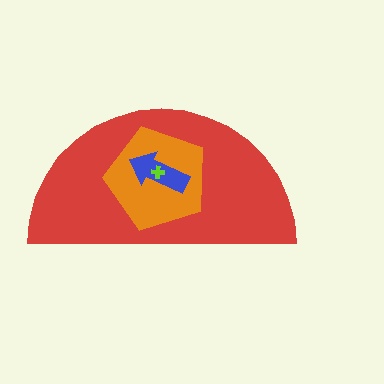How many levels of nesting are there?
4.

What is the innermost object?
The lime cross.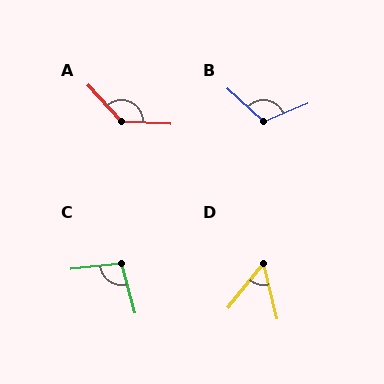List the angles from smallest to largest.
D (52°), C (99°), B (115°), A (136°).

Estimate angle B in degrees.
Approximately 115 degrees.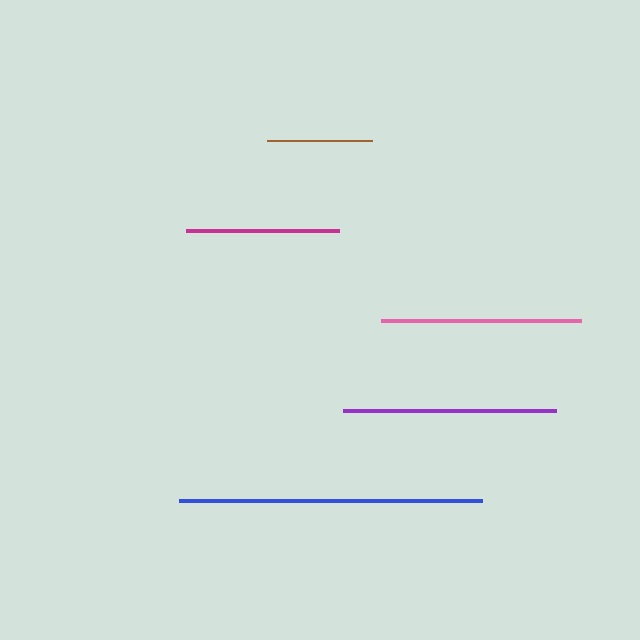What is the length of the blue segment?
The blue segment is approximately 303 pixels long.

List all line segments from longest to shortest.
From longest to shortest: blue, purple, pink, magenta, brown.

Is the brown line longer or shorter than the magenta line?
The magenta line is longer than the brown line.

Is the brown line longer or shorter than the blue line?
The blue line is longer than the brown line.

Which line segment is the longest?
The blue line is the longest at approximately 303 pixels.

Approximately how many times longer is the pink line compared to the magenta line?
The pink line is approximately 1.3 times the length of the magenta line.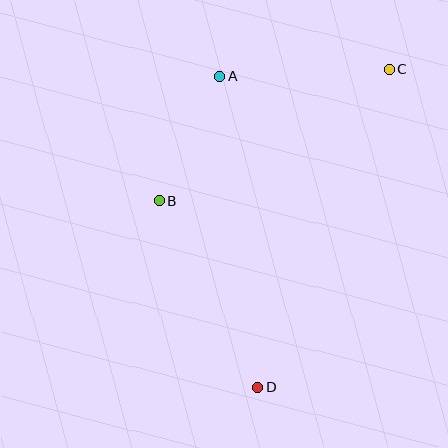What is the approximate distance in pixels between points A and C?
The distance between A and C is approximately 169 pixels.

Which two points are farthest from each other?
Points C and D are farthest from each other.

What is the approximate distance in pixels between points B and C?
The distance between B and C is approximately 265 pixels.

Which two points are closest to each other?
Points A and B are closest to each other.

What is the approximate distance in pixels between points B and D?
The distance between B and D is approximately 211 pixels.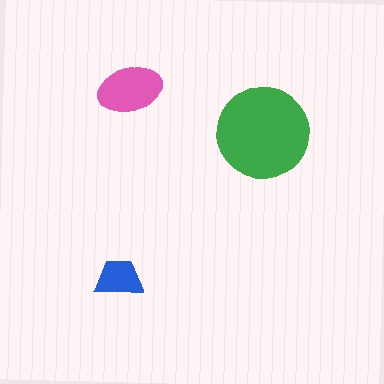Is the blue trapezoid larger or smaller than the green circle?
Smaller.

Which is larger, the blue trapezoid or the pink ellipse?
The pink ellipse.